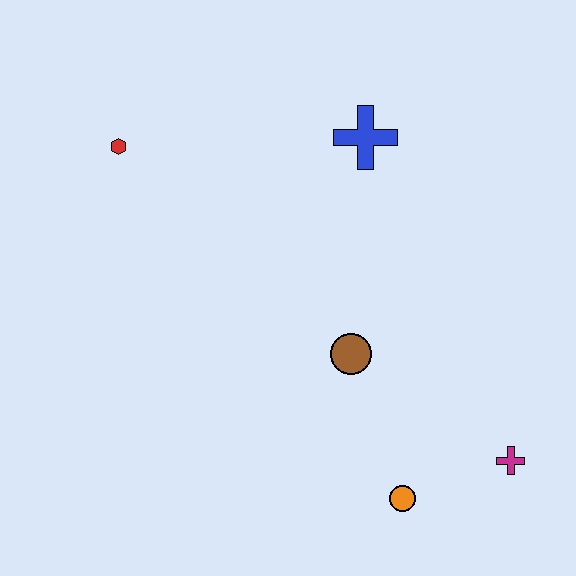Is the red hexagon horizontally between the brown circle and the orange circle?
No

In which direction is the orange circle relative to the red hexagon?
The orange circle is below the red hexagon.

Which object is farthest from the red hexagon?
The magenta cross is farthest from the red hexagon.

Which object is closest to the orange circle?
The magenta cross is closest to the orange circle.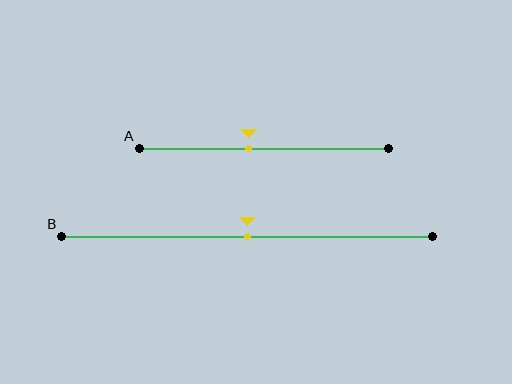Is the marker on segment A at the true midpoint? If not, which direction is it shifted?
No, the marker on segment A is shifted to the left by about 6% of the segment length.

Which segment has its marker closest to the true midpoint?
Segment B has its marker closest to the true midpoint.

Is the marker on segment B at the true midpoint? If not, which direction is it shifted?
Yes, the marker on segment B is at the true midpoint.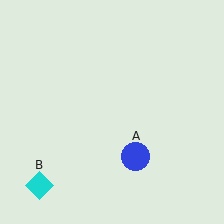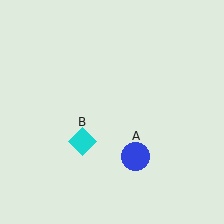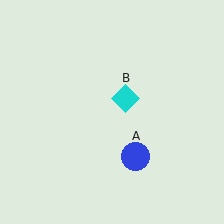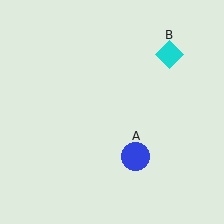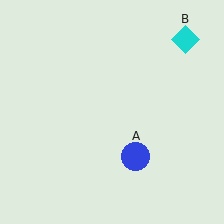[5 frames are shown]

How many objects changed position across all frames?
1 object changed position: cyan diamond (object B).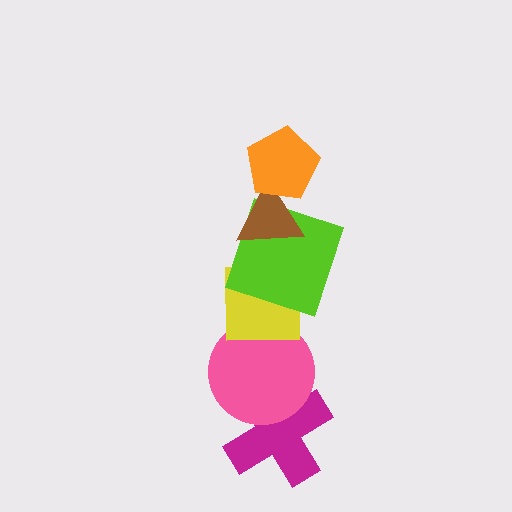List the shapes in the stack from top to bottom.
From top to bottom: the orange pentagon, the brown triangle, the lime square, the yellow square, the pink circle, the magenta cross.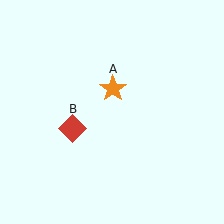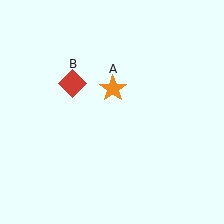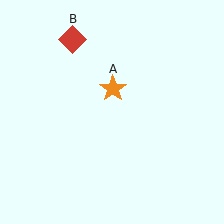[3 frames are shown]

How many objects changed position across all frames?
1 object changed position: red diamond (object B).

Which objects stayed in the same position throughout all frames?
Orange star (object A) remained stationary.